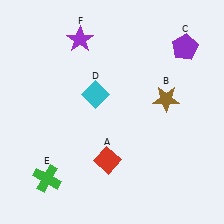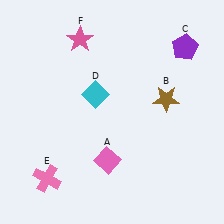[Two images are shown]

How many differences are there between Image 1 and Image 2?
There are 3 differences between the two images.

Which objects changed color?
A changed from red to pink. E changed from green to pink. F changed from purple to pink.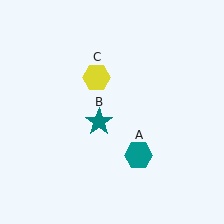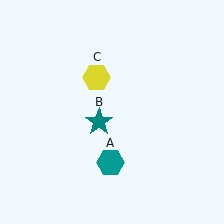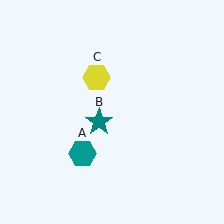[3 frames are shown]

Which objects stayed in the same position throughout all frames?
Teal star (object B) and yellow hexagon (object C) remained stationary.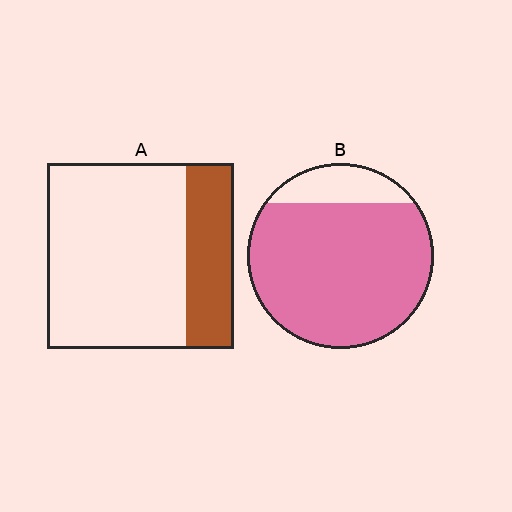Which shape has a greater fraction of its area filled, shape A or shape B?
Shape B.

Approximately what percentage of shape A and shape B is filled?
A is approximately 25% and B is approximately 85%.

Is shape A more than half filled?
No.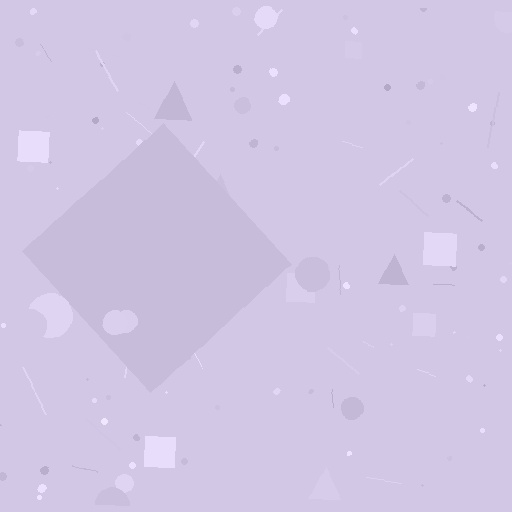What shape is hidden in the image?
A diamond is hidden in the image.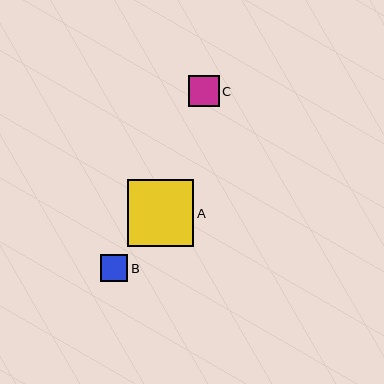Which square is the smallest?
Square B is the smallest with a size of approximately 27 pixels.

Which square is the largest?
Square A is the largest with a size of approximately 67 pixels.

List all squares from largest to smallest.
From largest to smallest: A, C, B.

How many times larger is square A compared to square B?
Square A is approximately 2.5 times the size of square B.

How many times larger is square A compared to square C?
Square A is approximately 2.2 times the size of square C.